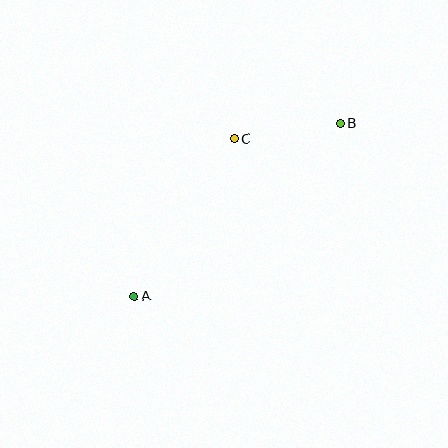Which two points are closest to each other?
Points B and C are closest to each other.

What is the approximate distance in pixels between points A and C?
The distance between A and C is approximately 187 pixels.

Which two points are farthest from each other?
Points A and B are farthest from each other.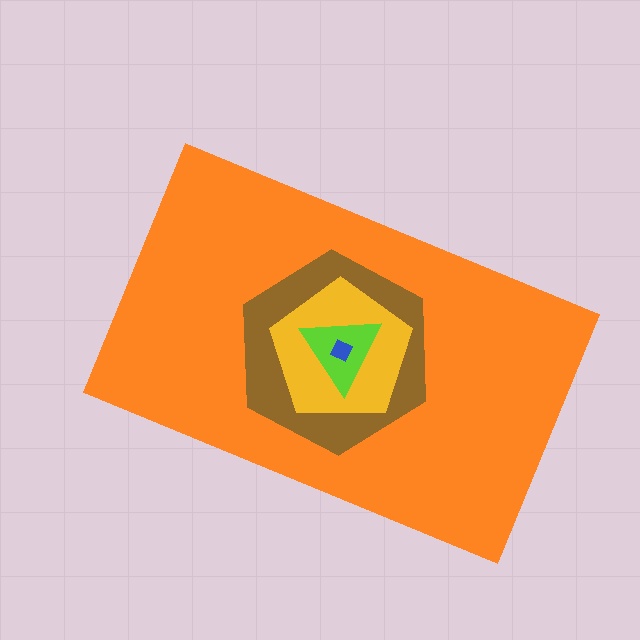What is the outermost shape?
The orange rectangle.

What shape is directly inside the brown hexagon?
The yellow pentagon.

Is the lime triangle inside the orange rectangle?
Yes.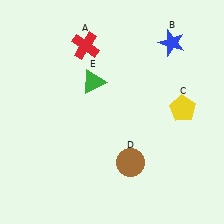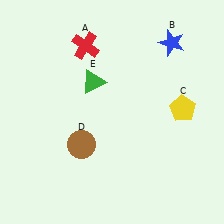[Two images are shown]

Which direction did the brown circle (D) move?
The brown circle (D) moved left.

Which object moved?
The brown circle (D) moved left.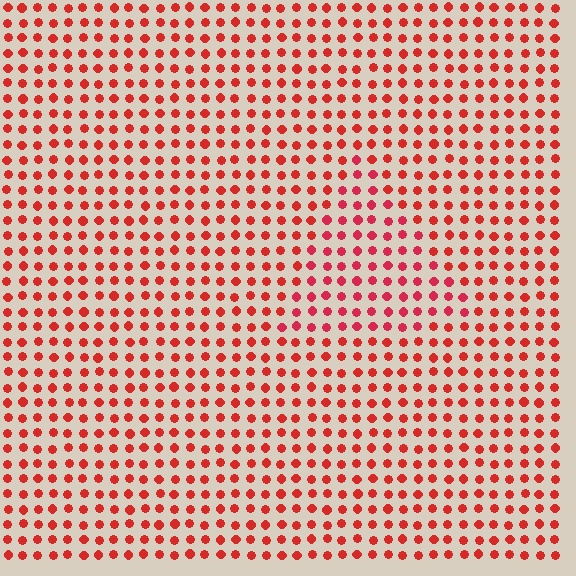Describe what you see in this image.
The image is filled with small red elements in a uniform arrangement. A triangle-shaped region is visible where the elements are tinted to a slightly different hue, forming a subtle color boundary.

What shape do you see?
I see a triangle.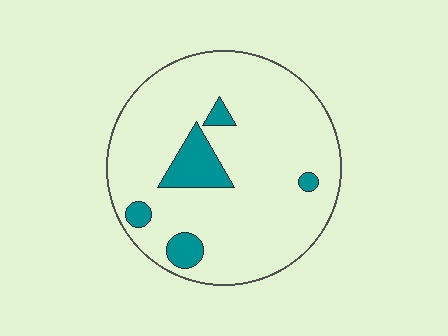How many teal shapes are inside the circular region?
5.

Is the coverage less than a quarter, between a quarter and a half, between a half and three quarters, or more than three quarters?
Less than a quarter.